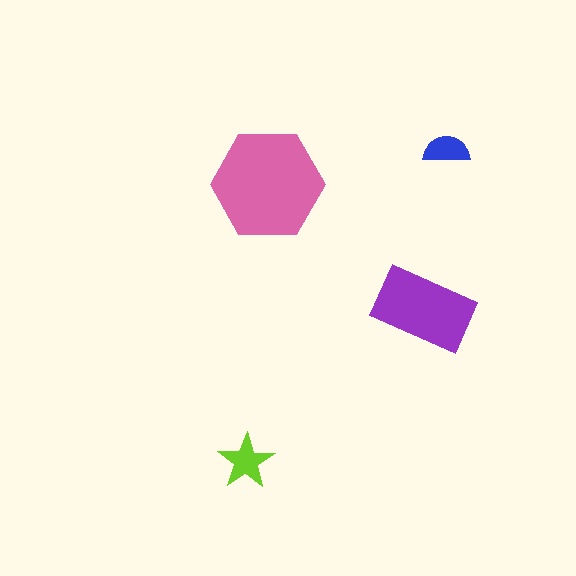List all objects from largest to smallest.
The pink hexagon, the purple rectangle, the lime star, the blue semicircle.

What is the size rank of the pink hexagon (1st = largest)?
1st.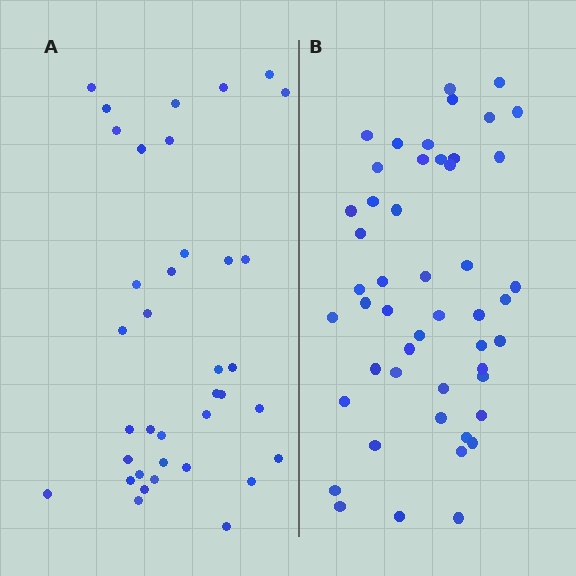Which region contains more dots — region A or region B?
Region B (the right region) has more dots.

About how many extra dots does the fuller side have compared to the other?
Region B has roughly 12 or so more dots than region A.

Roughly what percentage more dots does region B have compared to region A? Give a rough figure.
About 30% more.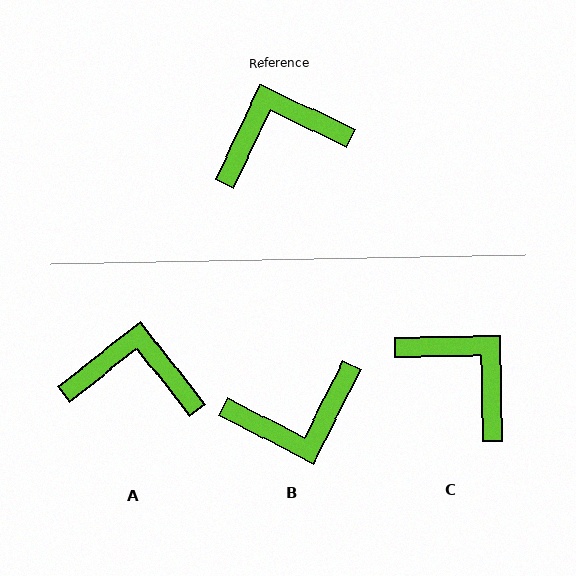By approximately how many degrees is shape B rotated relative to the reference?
Approximately 178 degrees counter-clockwise.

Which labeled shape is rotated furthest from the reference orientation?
B, about 178 degrees away.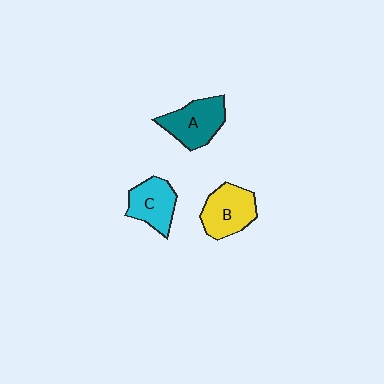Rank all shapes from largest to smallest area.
From largest to smallest: A (teal), B (yellow), C (cyan).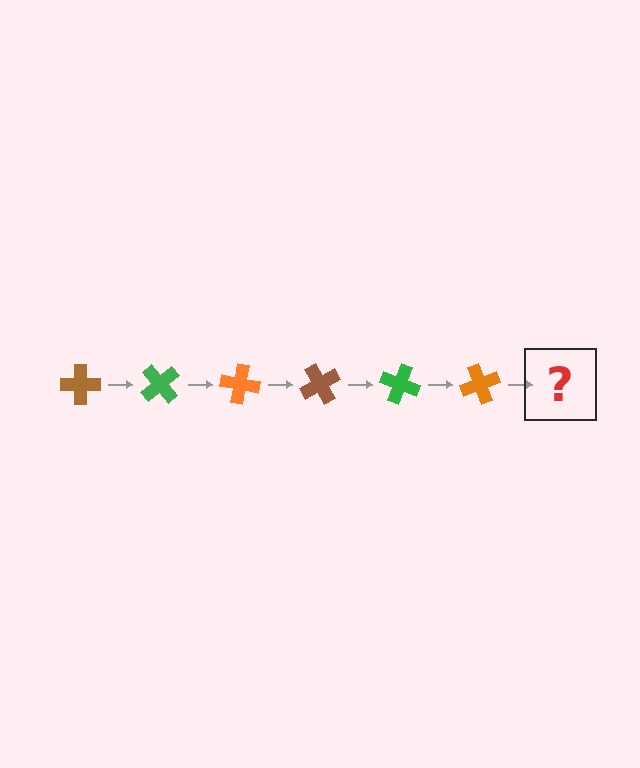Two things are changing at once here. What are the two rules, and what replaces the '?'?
The two rules are that it rotates 50 degrees each step and the color cycles through brown, green, and orange. The '?' should be a brown cross, rotated 300 degrees from the start.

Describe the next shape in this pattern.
It should be a brown cross, rotated 300 degrees from the start.